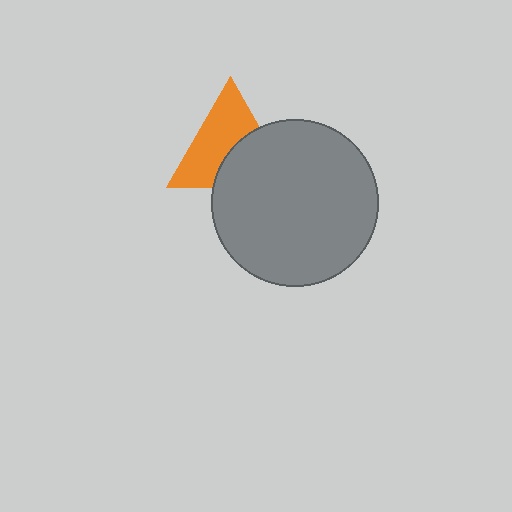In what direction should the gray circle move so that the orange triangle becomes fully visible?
The gray circle should move toward the lower-right. That is the shortest direction to clear the overlap and leave the orange triangle fully visible.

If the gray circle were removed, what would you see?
You would see the complete orange triangle.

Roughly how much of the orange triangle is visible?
About half of it is visible (roughly 59%).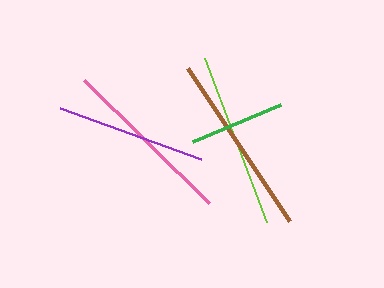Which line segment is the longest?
The brown line is the longest at approximately 184 pixels.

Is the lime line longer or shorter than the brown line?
The brown line is longer than the lime line.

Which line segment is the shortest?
The green line is the shortest at approximately 95 pixels.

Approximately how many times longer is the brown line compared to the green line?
The brown line is approximately 1.9 times the length of the green line.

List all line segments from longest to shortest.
From longest to shortest: brown, pink, lime, purple, green.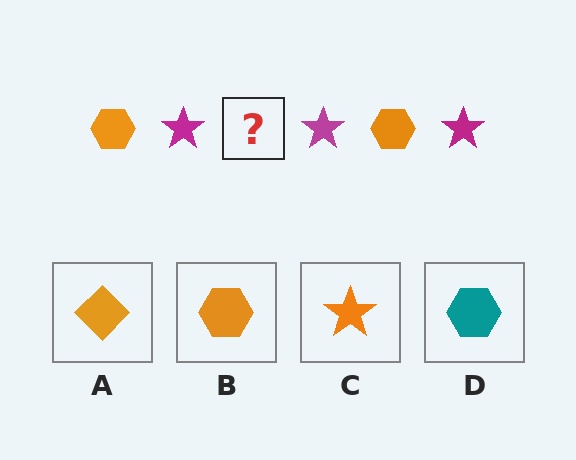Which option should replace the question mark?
Option B.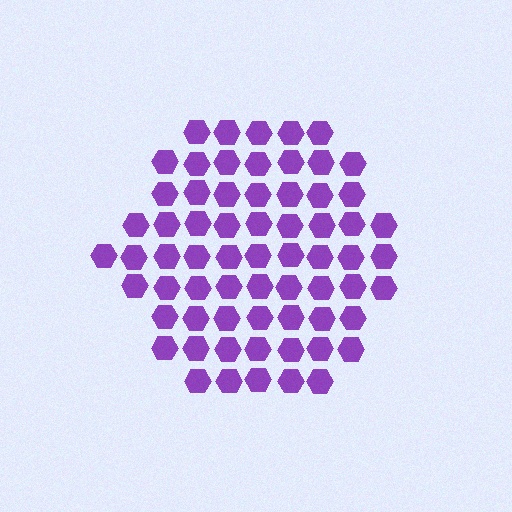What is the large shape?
The large shape is a hexagon.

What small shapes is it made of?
It is made of small hexagons.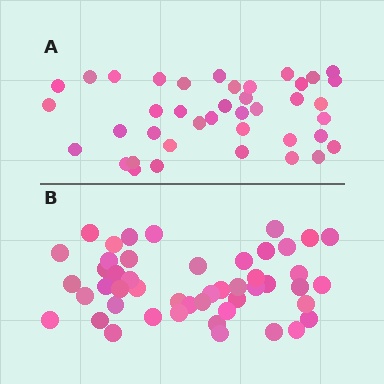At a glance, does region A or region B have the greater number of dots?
Region B (the bottom region) has more dots.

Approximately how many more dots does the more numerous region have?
Region B has roughly 8 or so more dots than region A.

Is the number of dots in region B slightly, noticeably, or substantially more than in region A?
Region B has only slightly more — the two regions are fairly close. The ratio is roughly 1.2 to 1.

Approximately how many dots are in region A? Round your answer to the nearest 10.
About 40 dots.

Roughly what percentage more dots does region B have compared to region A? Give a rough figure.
About 20% more.